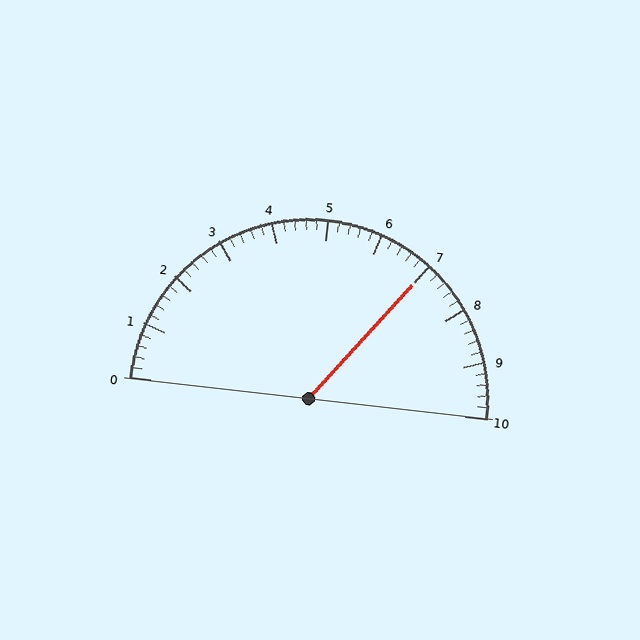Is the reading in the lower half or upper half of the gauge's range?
The reading is in the upper half of the range (0 to 10).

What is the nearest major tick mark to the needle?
The nearest major tick mark is 7.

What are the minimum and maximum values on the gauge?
The gauge ranges from 0 to 10.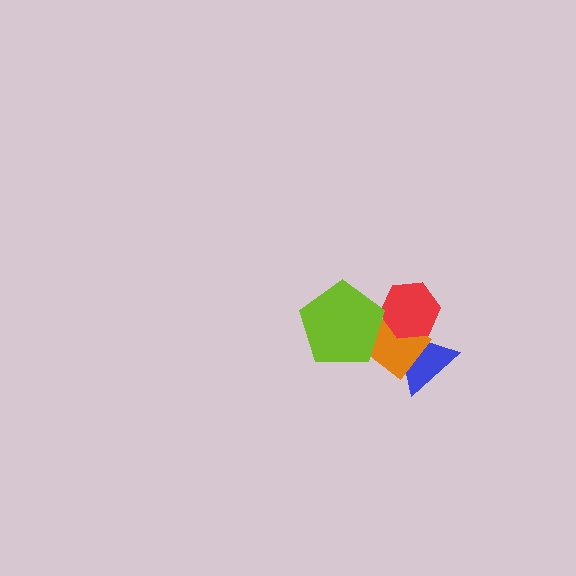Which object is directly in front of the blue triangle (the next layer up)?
The orange diamond is directly in front of the blue triangle.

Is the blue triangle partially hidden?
Yes, it is partially covered by another shape.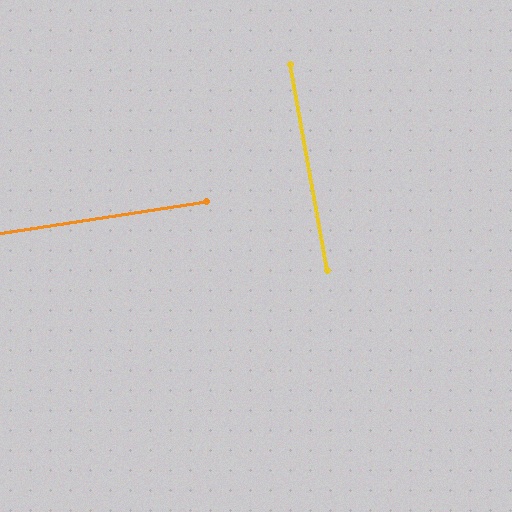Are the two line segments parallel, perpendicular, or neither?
Perpendicular — they meet at approximately 89°.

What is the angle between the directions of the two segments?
Approximately 89 degrees.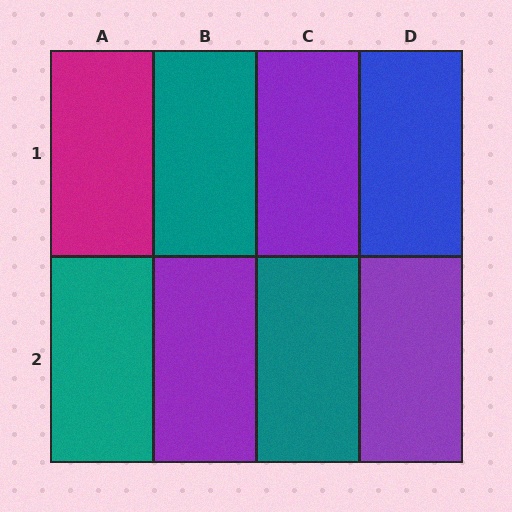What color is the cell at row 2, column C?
Teal.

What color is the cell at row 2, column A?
Teal.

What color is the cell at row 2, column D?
Purple.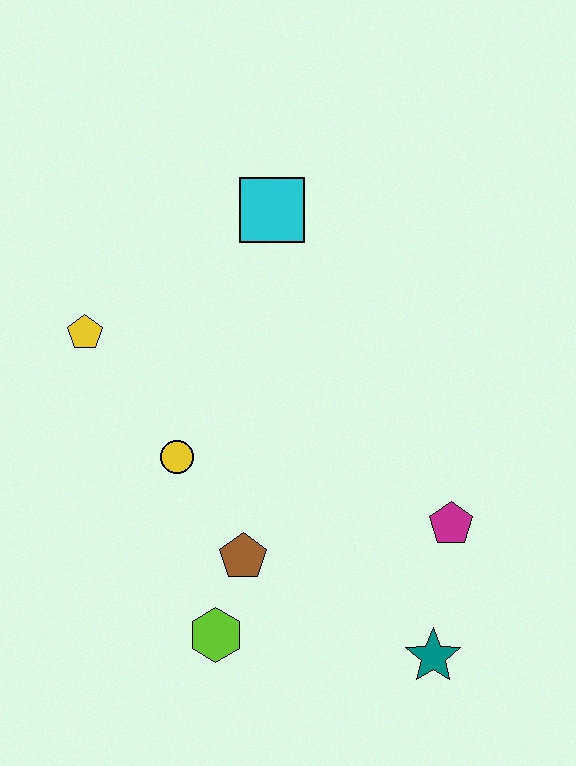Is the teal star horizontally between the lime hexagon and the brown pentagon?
No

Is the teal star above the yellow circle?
No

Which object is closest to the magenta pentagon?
The teal star is closest to the magenta pentagon.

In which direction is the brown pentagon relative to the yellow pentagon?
The brown pentagon is below the yellow pentagon.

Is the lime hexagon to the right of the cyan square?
No